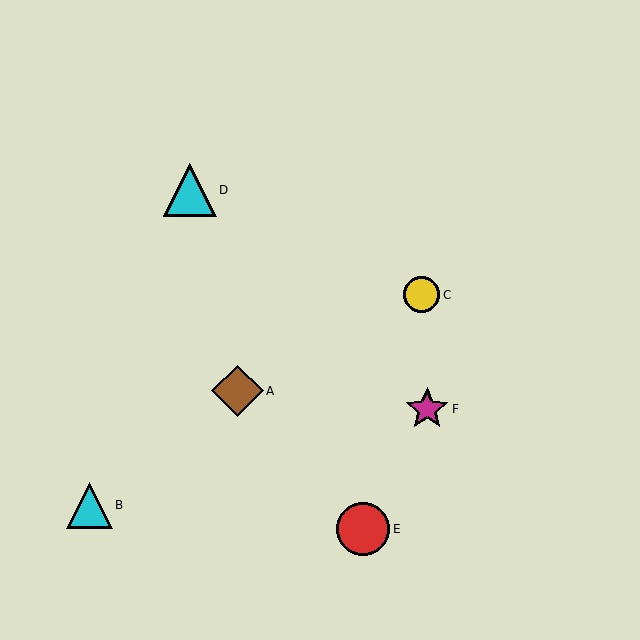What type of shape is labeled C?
Shape C is a yellow circle.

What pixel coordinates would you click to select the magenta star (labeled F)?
Click at (427, 409) to select the magenta star F.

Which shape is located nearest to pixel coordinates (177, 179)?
The cyan triangle (labeled D) at (190, 190) is nearest to that location.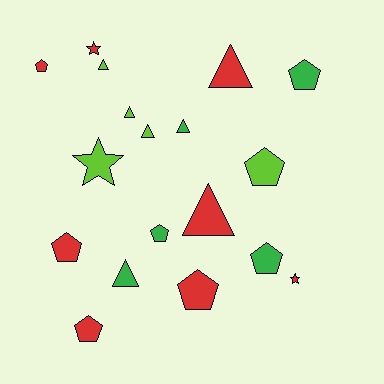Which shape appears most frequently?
Pentagon, with 8 objects.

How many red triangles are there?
There are 2 red triangles.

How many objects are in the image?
There are 18 objects.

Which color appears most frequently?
Red, with 8 objects.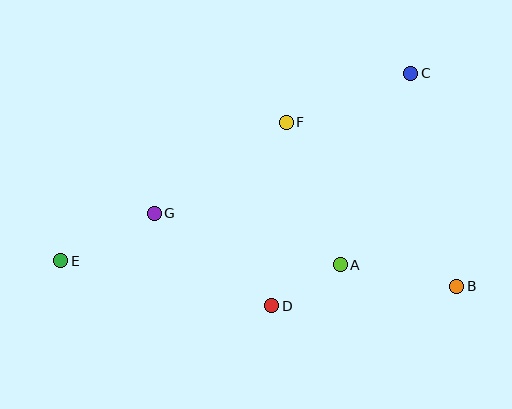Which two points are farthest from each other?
Points B and E are farthest from each other.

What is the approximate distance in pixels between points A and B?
The distance between A and B is approximately 118 pixels.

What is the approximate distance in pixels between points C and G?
The distance between C and G is approximately 292 pixels.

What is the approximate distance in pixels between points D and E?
The distance between D and E is approximately 216 pixels.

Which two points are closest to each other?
Points A and D are closest to each other.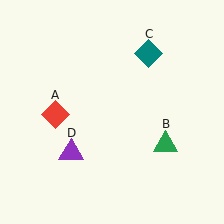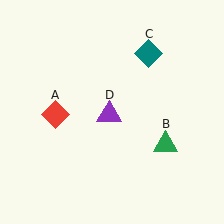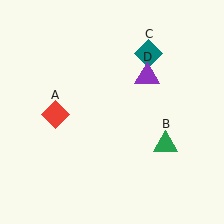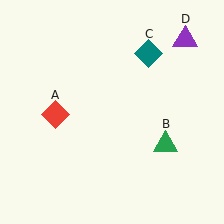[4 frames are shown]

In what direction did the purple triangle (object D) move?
The purple triangle (object D) moved up and to the right.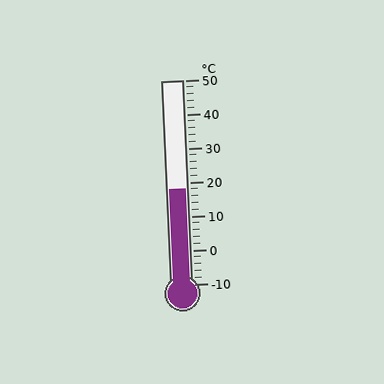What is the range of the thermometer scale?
The thermometer scale ranges from -10°C to 50°C.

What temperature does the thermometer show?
The thermometer shows approximately 18°C.